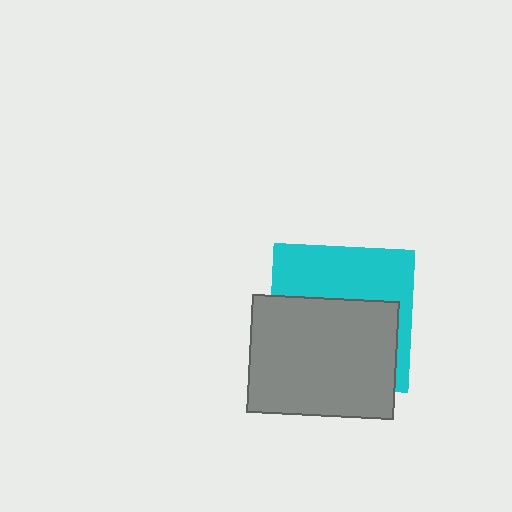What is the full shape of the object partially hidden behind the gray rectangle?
The partially hidden object is a cyan square.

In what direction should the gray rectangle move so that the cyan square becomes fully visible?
The gray rectangle should move down. That is the shortest direction to clear the overlap and leave the cyan square fully visible.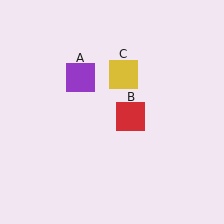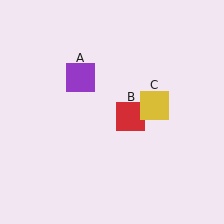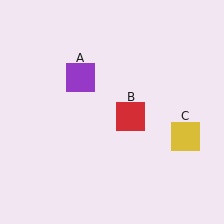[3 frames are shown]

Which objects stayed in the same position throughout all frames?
Purple square (object A) and red square (object B) remained stationary.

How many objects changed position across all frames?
1 object changed position: yellow square (object C).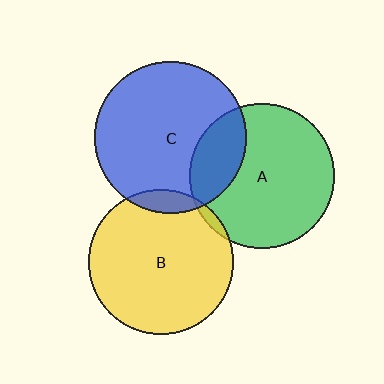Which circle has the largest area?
Circle C (blue).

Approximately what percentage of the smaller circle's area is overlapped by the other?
Approximately 5%.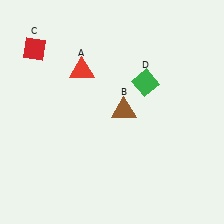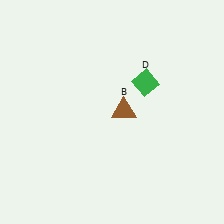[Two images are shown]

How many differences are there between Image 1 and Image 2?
There are 2 differences between the two images.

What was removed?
The red diamond (C), the red triangle (A) were removed in Image 2.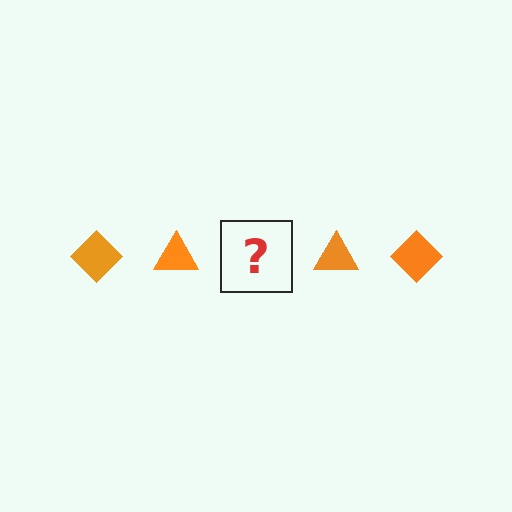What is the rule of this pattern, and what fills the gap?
The rule is that the pattern cycles through diamond, triangle shapes in orange. The gap should be filled with an orange diamond.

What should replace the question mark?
The question mark should be replaced with an orange diamond.